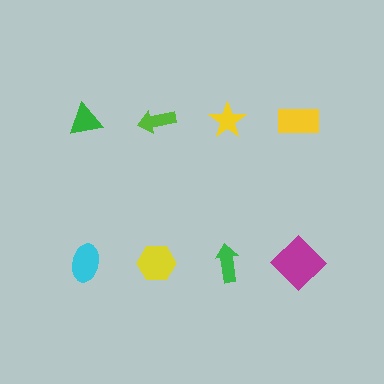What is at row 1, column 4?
A yellow rectangle.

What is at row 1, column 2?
A lime arrow.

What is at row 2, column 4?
A magenta diamond.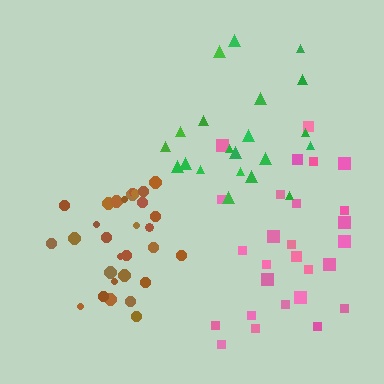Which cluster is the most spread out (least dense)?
Pink.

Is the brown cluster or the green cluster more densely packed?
Brown.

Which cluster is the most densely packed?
Brown.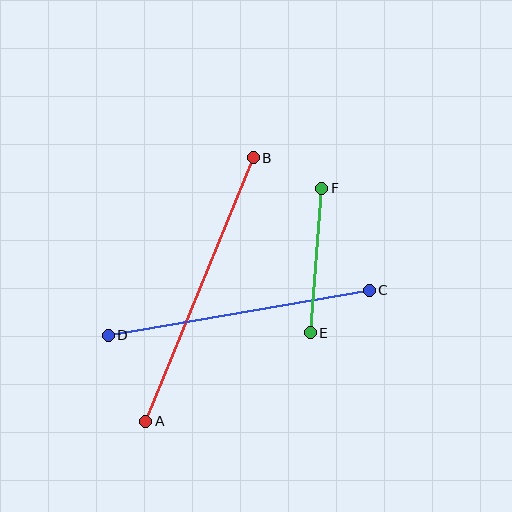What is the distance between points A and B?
The distance is approximately 284 pixels.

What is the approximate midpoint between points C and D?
The midpoint is at approximately (239, 313) pixels.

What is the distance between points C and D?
The distance is approximately 265 pixels.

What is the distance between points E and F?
The distance is approximately 145 pixels.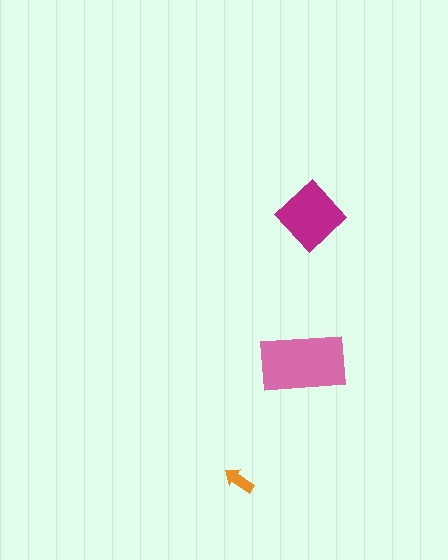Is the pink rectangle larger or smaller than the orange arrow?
Larger.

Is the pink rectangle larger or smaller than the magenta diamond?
Larger.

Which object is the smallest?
The orange arrow.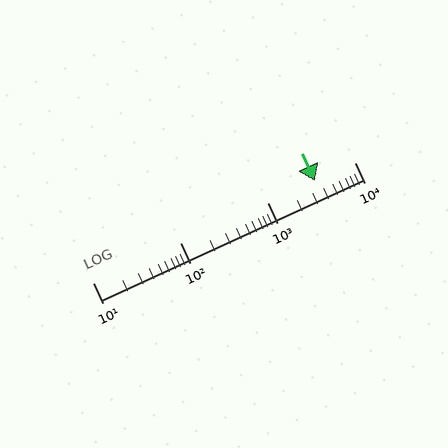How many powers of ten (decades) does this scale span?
The scale spans 3 decades, from 10 to 10000.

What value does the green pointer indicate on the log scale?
The pointer indicates approximately 3500.